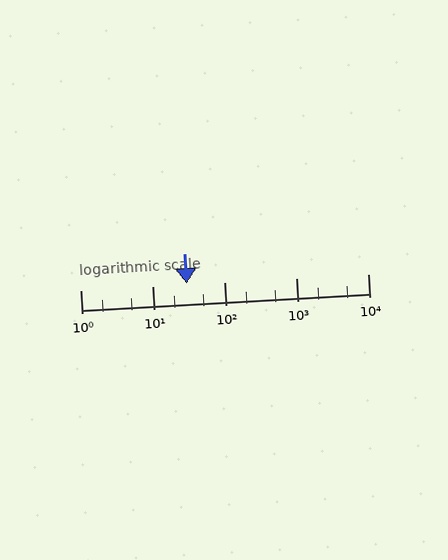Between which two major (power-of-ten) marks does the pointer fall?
The pointer is between 10 and 100.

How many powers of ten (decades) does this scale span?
The scale spans 4 decades, from 1 to 10000.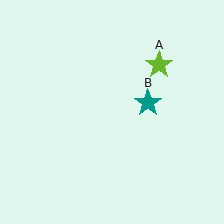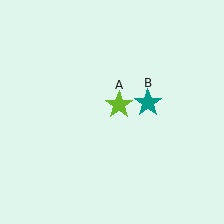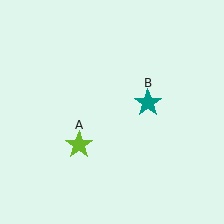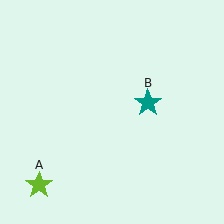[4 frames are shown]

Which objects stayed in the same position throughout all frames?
Teal star (object B) remained stationary.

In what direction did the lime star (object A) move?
The lime star (object A) moved down and to the left.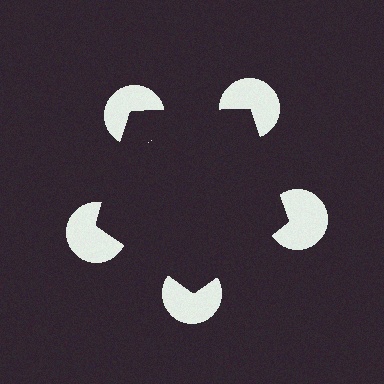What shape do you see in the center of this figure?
An illusory pentagon — its edges are inferred from the aligned wedge cuts in the pac-man discs, not physically drawn.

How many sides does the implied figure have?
5 sides.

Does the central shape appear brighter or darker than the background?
It typically appears slightly darker than the background, even though no actual brightness change is drawn.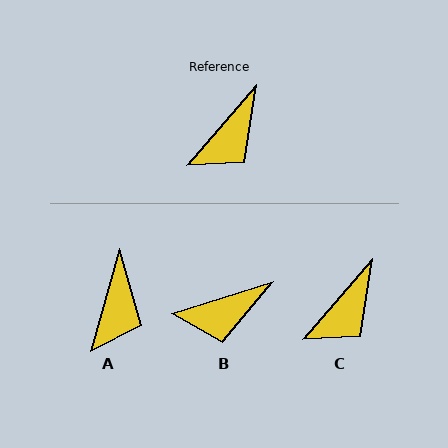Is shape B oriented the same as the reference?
No, it is off by about 32 degrees.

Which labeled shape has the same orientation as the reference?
C.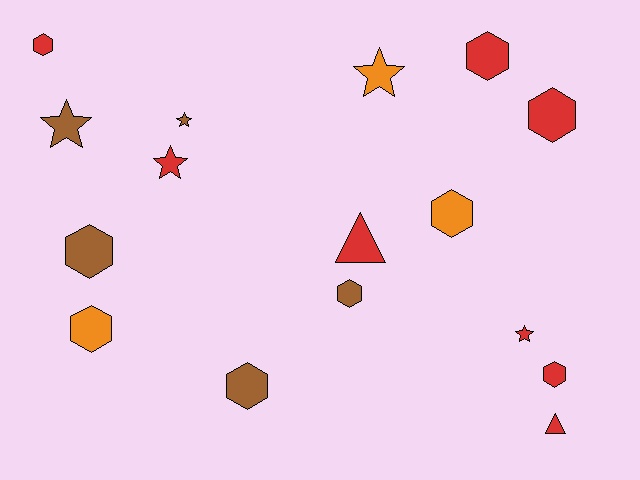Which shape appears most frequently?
Hexagon, with 9 objects.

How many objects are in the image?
There are 16 objects.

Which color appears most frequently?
Red, with 8 objects.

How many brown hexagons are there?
There are 3 brown hexagons.